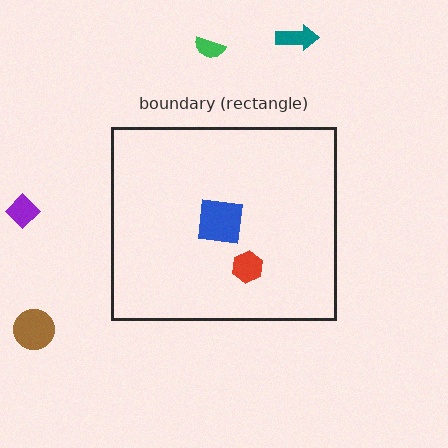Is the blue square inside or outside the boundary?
Inside.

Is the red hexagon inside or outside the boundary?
Inside.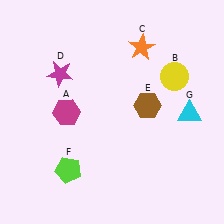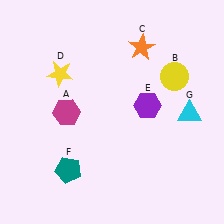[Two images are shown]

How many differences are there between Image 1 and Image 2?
There are 3 differences between the two images.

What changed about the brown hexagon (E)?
In Image 1, E is brown. In Image 2, it changed to purple.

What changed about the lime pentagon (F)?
In Image 1, F is lime. In Image 2, it changed to teal.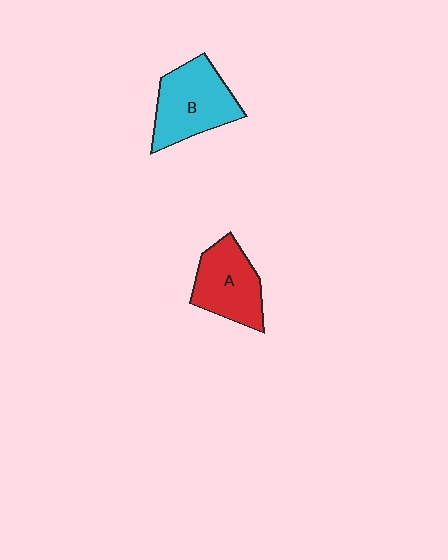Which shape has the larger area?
Shape B (cyan).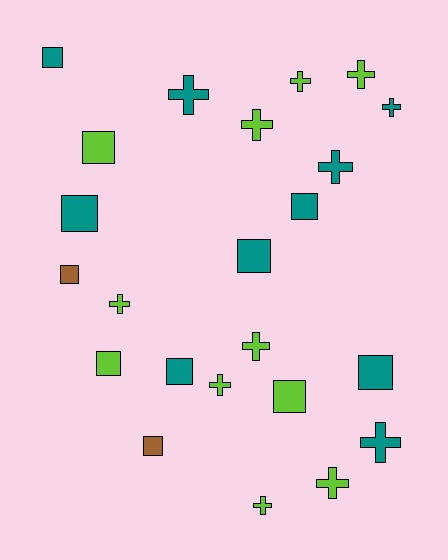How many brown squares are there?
There are 2 brown squares.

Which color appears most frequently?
Lime, with 11 objects.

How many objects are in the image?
There are 23 objects.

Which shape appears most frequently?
Cross, with 12 objects.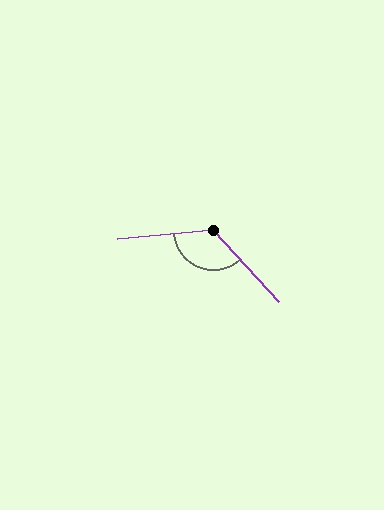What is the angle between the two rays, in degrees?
Approximately 127 degrees.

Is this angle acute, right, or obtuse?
It is obtuse.